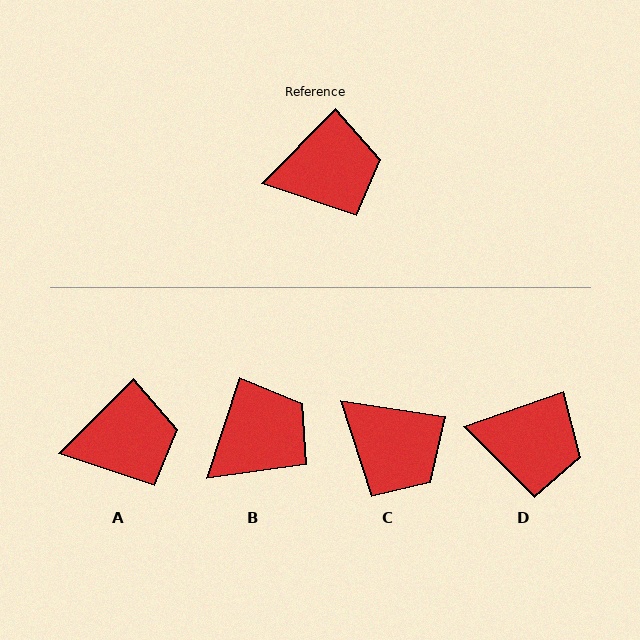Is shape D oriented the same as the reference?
No, it is off by about 26 degrees.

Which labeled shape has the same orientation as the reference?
A.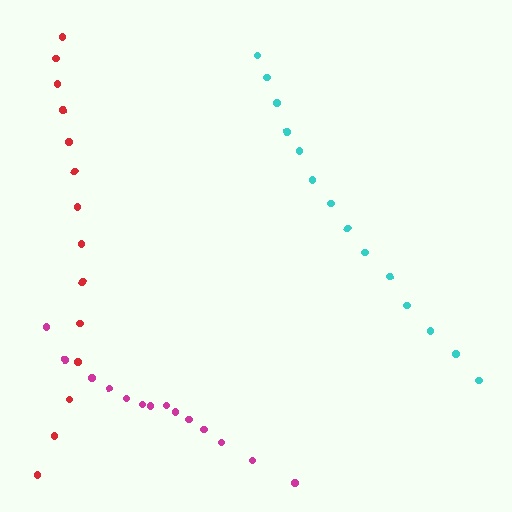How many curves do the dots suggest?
There are 3 distinct paths.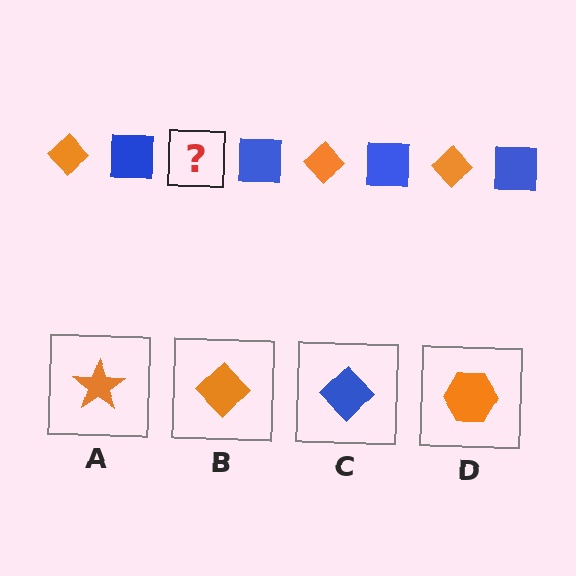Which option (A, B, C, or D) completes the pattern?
B.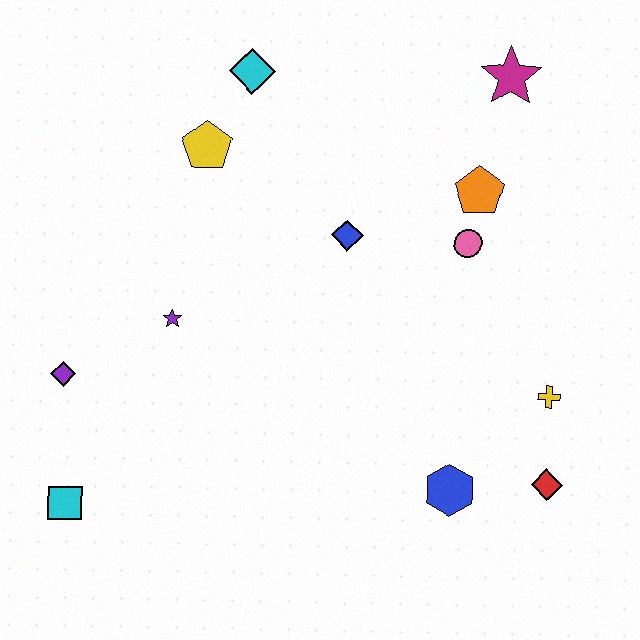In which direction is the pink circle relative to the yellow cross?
The pink circle is above the yellow cross.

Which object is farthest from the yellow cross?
The cyan square is farthest from the yellow cross.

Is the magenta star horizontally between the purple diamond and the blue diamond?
No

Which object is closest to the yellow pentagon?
The cyan diamond is closest to the yellow pentagon.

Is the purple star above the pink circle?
No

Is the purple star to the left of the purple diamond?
No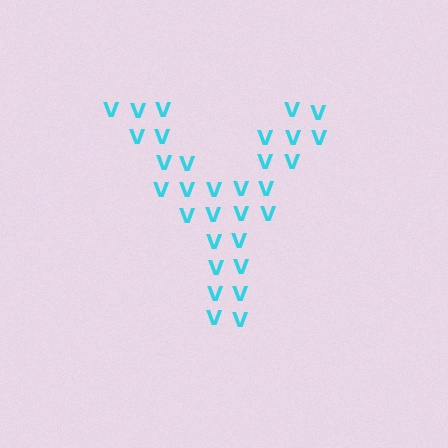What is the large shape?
The large shape is the letter Y.